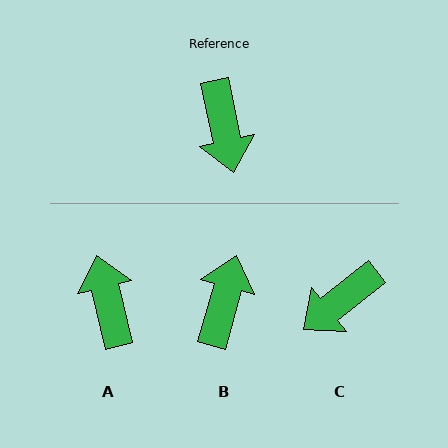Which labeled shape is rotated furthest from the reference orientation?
A, about 178 degrees away.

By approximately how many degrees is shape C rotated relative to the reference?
Approximately 64 degrees clockwise.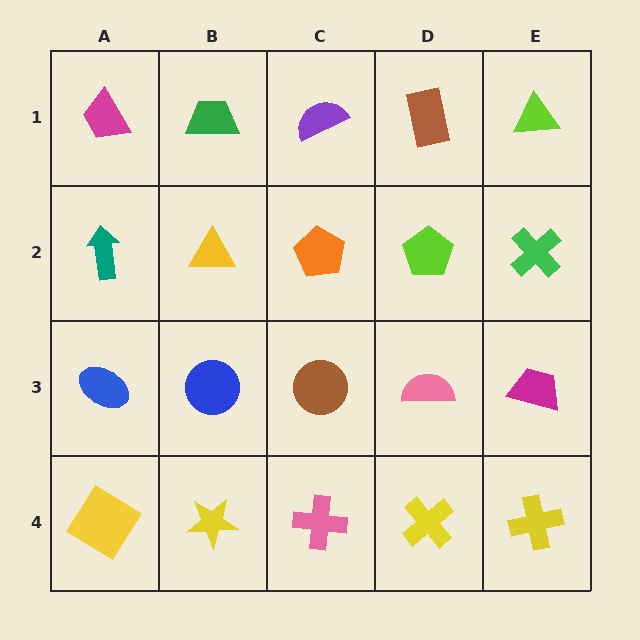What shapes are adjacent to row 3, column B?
A yellow triangle (row 2, column B), a yellow star (row 4, column B), a blue ellipse (row 3, column A), a brown circle (row 3, column C).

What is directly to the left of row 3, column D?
A brown circle.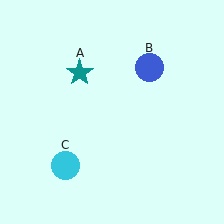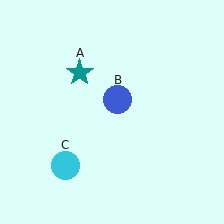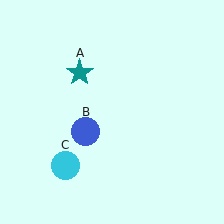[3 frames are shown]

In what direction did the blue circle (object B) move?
The blue circle (object B) moved down and to the left.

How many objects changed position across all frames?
1 object changed position: blue circle (object B).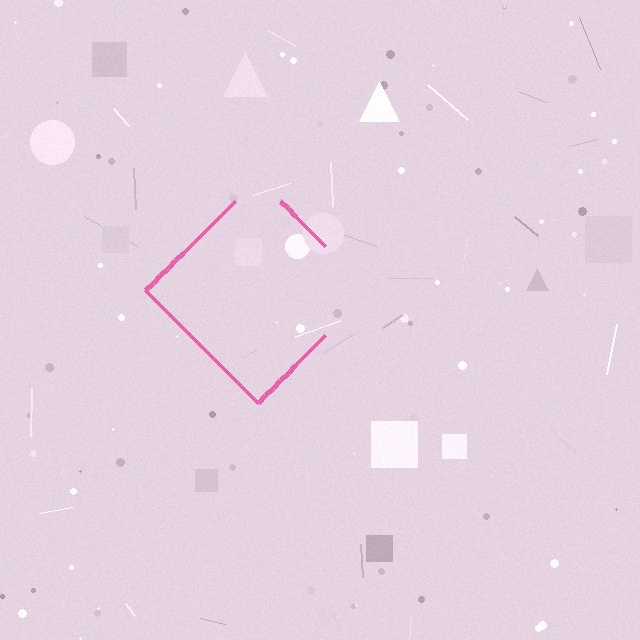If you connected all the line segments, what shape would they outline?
They would outline a diamond.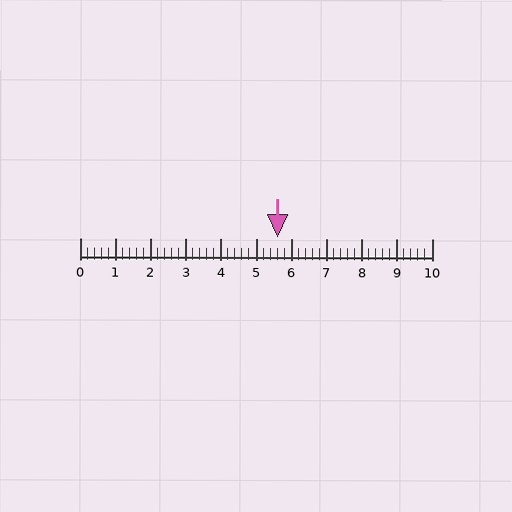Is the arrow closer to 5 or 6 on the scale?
The arrow is closer to 6.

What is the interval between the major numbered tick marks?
The major tick marks are spaced 1 units apart.